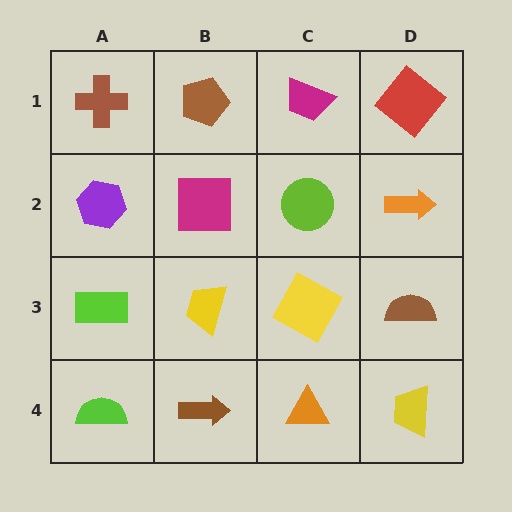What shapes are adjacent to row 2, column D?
A red diamond (row 1, column D), a brown semicircle (row 3, column D), a lime circle (row 2, column C).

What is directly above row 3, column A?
A purple hexagon.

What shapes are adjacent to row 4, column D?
A brown semicircle (row 3, column D), an orange triangle (row 4, column C).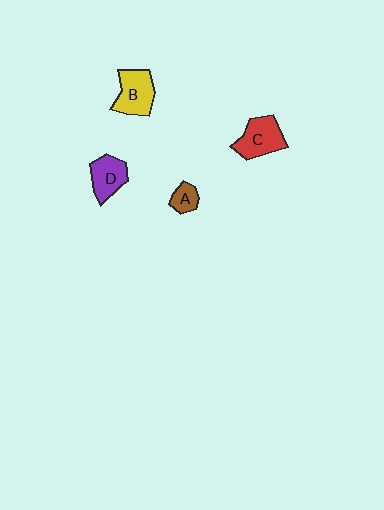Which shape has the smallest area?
Shape A (brown).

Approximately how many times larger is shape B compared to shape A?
Approximately 2.3 times.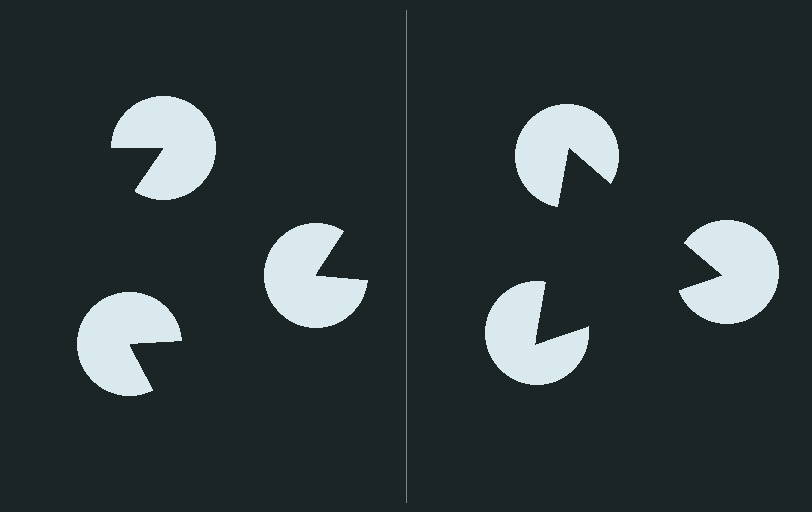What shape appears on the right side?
An illusory triangle.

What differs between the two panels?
The pac-man discs are positioned identically on both sides; only the wedge orientations differ. On the right they align to a triangle; on the left they are misaligned.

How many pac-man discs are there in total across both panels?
6 — 3 on each side.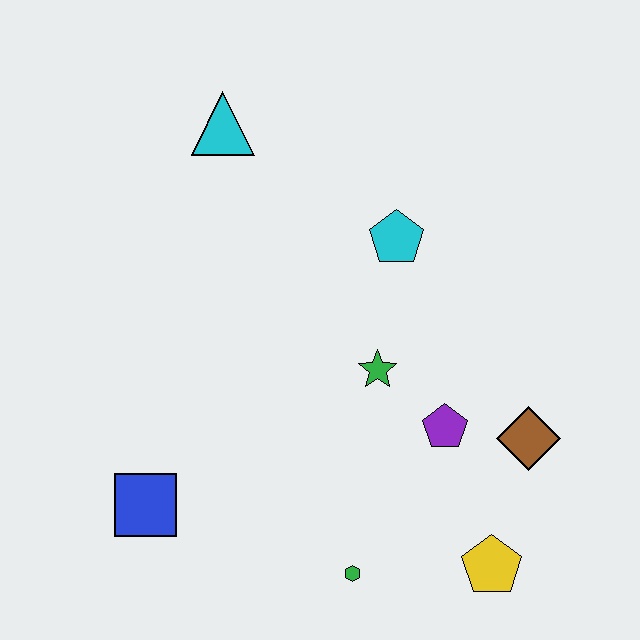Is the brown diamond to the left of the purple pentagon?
No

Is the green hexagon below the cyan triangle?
Yes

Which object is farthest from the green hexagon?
The cyan triangle is farthest from the green hexagon.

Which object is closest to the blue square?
The green hexagon is closest to the blue square.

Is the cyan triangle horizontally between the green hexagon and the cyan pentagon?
No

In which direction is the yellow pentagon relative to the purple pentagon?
The yellow pentagon is below the purple pentagon.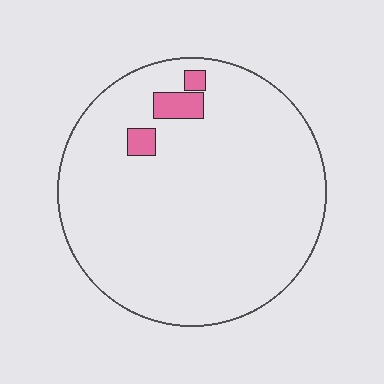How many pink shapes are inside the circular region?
3.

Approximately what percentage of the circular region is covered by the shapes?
Approximately 5%.